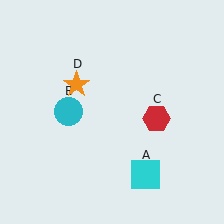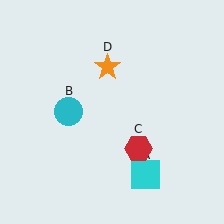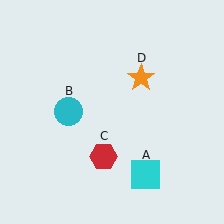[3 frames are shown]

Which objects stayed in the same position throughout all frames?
Cyan square (object A) and cyan circle (object B) remained stationary.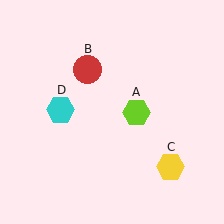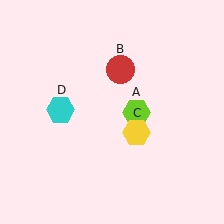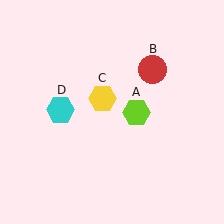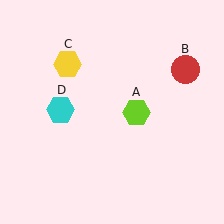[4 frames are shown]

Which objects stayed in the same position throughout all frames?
Lime hexagon (object A) and cyan hexagon (object D) remained stationary.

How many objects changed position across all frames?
2 objects changed position: red circle (object B), yellow hexagon (object C).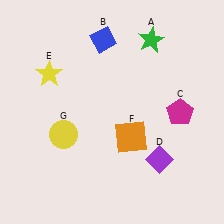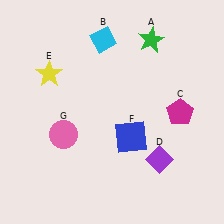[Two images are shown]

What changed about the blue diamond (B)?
In Image 1, B is blue. In Image 2, it changed to cyan.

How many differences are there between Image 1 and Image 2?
There are 3 differences between the two images.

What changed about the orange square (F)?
In Image 1, F is orange. In Image 2, it changed to blue.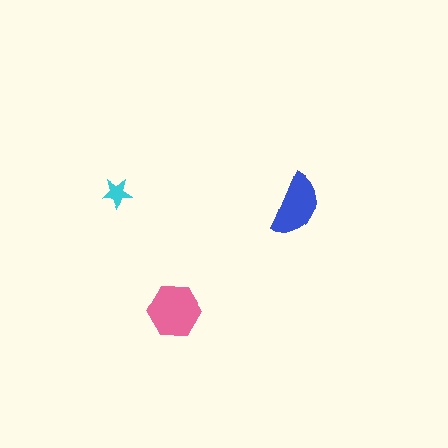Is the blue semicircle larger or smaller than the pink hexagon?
Smaller.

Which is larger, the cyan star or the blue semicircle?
The blue semicircle.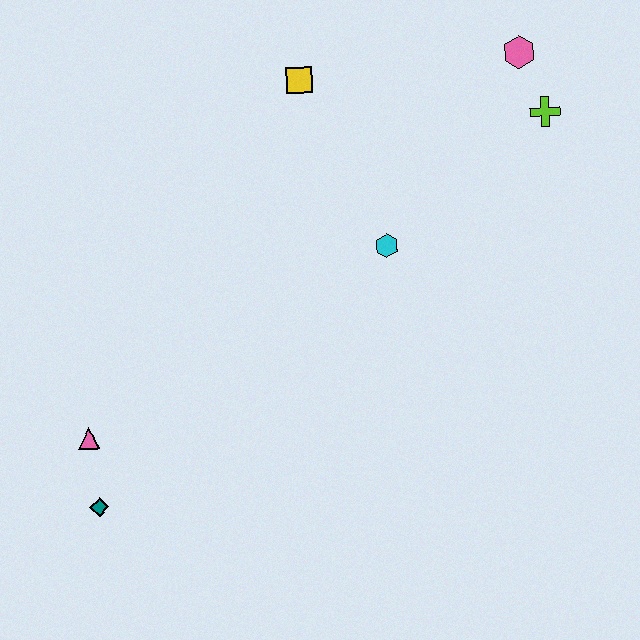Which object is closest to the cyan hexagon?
The yellow square is closest to the cyan hexagon.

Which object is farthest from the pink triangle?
The pink hexagon is farthest from the pink triangle.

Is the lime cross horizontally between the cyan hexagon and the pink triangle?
No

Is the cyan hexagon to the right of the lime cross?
No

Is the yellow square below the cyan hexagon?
No